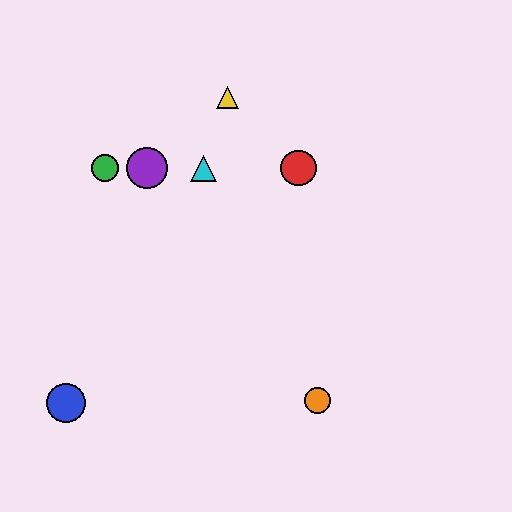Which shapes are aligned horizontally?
The red circle, the green circle, the purple circle, the cyan triangle are aligned horizontally.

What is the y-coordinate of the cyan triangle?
The cyan triangle is at y≈168.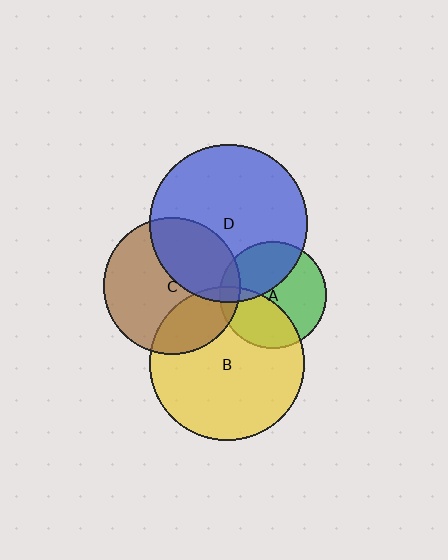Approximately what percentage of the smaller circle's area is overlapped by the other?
Approximately 10%.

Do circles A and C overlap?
Yes.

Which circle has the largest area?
Circle D (blue).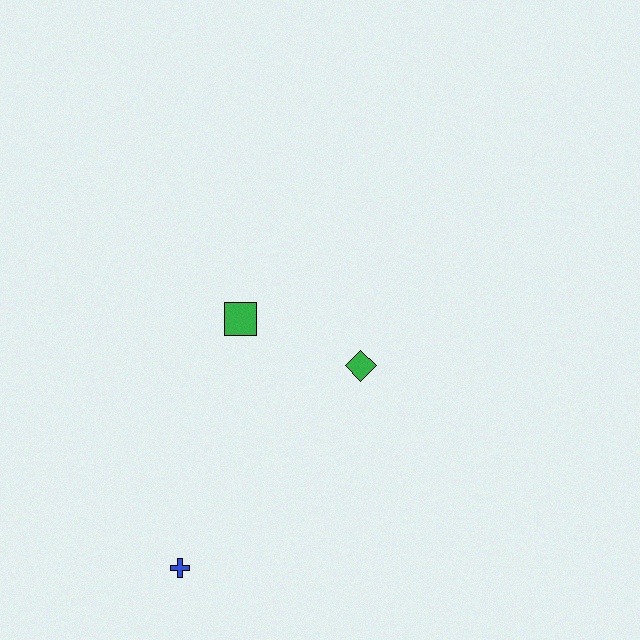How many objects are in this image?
There are 3 objects.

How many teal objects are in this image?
There are no teal objects.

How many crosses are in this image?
There is 1 cross.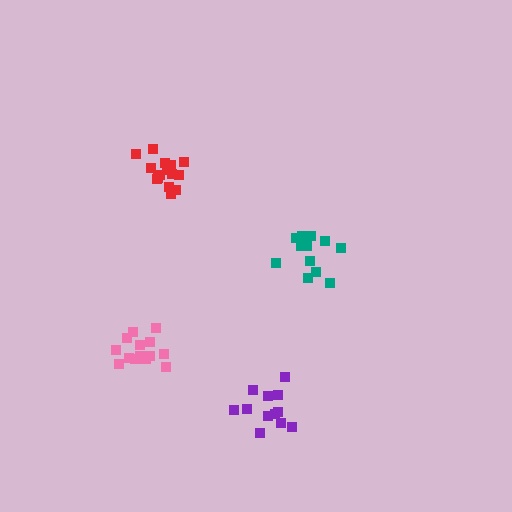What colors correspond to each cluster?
The clusters are colored: red, pink, purple, teal.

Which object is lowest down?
The purple cluster is bottommost.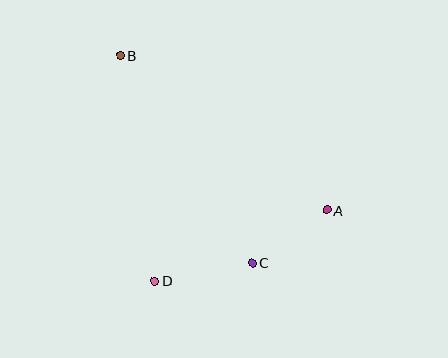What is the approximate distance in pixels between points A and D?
The distance between A and D is approximately 186 pixels.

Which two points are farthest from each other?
Points A and B are farthest from each other.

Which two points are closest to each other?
Points A and C are closest to each other.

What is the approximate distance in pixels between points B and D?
The distance between B and D is approximately 228 pixels.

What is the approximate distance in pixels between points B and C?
The distance between B and C is approximately 246 pixels.